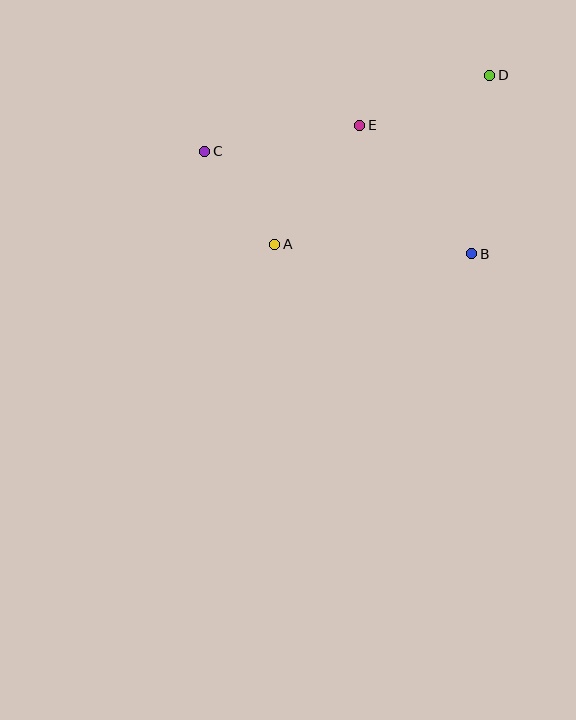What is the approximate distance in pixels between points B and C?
The distance between B and C is approximately 286 pixels.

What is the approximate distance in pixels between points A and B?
The distance between A and B is approximately 197 pixels.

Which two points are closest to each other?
Points A and C are closest to each other.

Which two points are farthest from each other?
Points C and D are farthest from each other.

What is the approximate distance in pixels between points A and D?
The distance between A and D is approximately 273 pixels.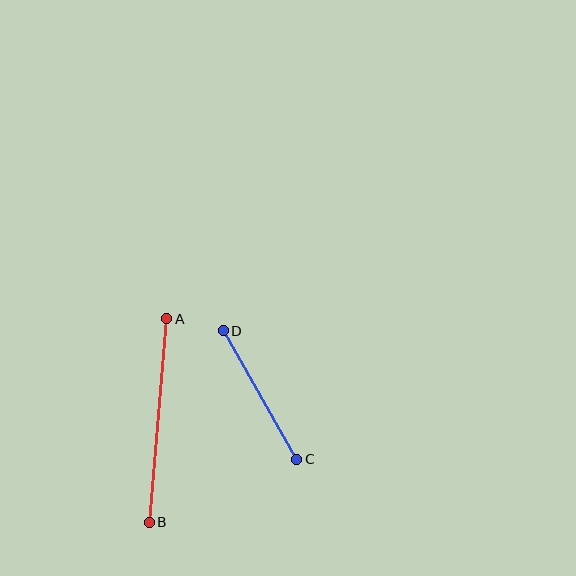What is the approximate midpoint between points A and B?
The midpoint is at approximately (158, 420) pixels.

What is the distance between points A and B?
The distance is approximately 204 pixels.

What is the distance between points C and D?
The distance is approximately 148 pixels.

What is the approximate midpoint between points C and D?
The midpoint is at approximately (260, 395) pixels.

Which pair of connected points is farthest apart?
Points A and B are farthest apart.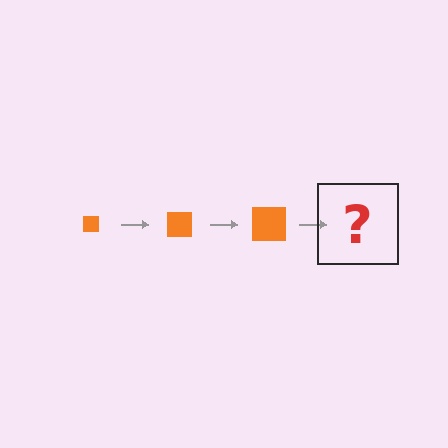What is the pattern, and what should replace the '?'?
The pattern is that the square gets progressively larger each step. The '?' should be an orange square, larger than the previous one.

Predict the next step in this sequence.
The next step is an orange square, larger than the previous one.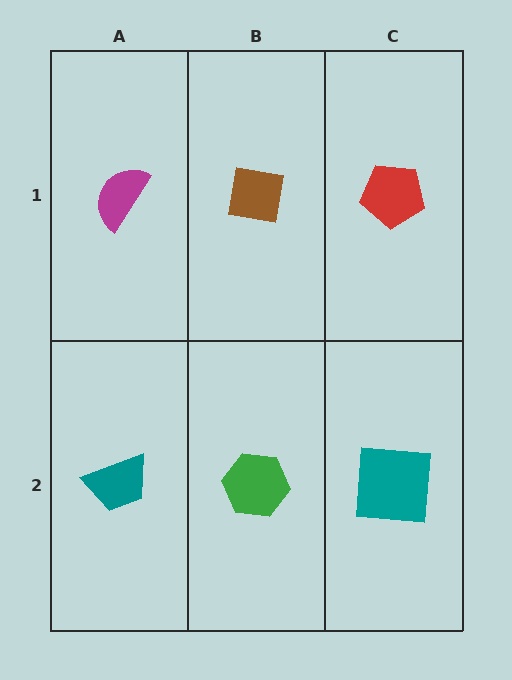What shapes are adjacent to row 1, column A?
A teal trapezoid (row 2, column A), a brown square (row 1, column B).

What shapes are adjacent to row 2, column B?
A brown square (row 1, column B), a teal trapezoid (row 2, column A), a teal square (row 2, column C).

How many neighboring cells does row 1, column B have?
3.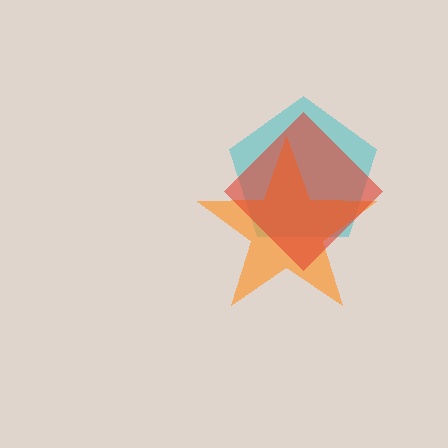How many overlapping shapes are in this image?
There are 3 overlapping shapes in the image.